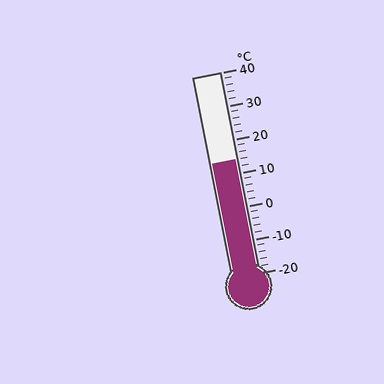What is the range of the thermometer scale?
The thermometer scale ranges from -20°C to 40°C.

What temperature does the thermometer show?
The thermometer shows approximately 14°C.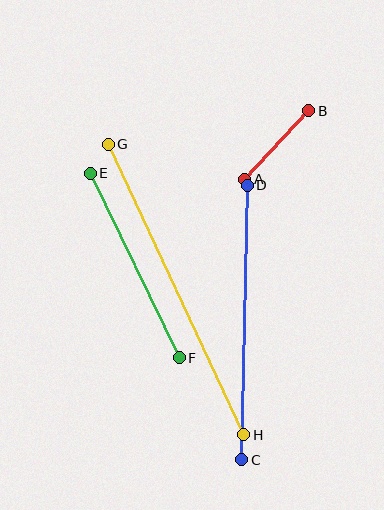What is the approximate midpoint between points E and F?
The midpoint is at approximately (135, 265) pixels.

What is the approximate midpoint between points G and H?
The midpoint is at approximately (176, 289) pixels.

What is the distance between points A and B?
The distance is approximately 94 pixels.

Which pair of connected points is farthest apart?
Points G and H are farthest apart.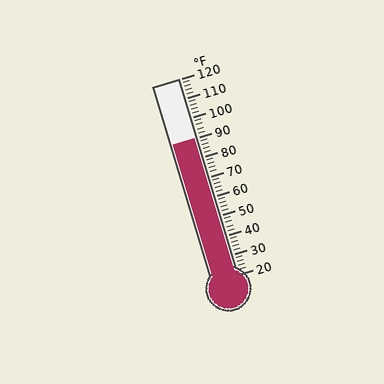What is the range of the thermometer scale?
The thermometer scale ranges from 20°F to 120°F.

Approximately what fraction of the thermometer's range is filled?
The thermometer is filled to approximately 70% of its range.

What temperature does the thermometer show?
The thermometer shows approximately 90°F.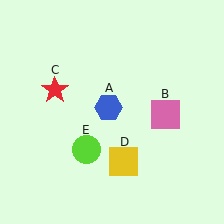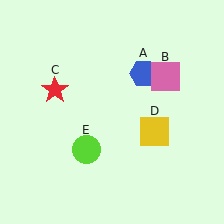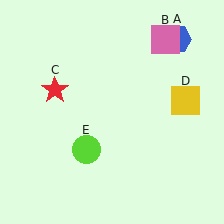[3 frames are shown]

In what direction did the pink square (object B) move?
The pink square (object B) moved up.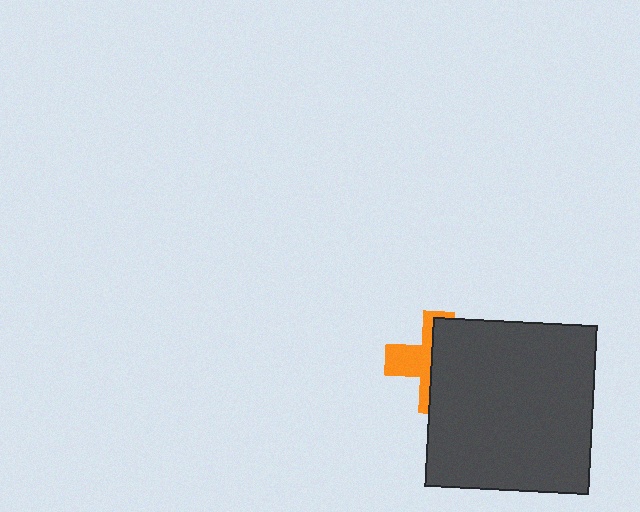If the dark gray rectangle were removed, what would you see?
You would see the complete orange cross.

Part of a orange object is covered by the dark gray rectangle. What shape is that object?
It is a cross.